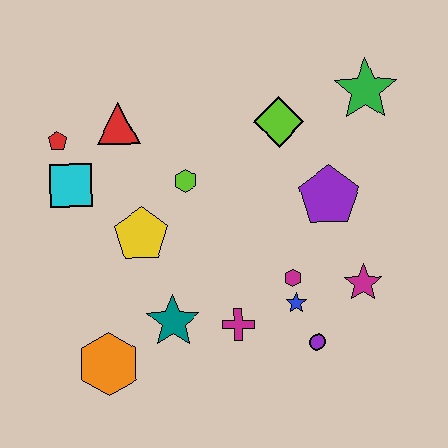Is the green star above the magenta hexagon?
Yes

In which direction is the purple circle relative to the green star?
The purple circle is below the green star.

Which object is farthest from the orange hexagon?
The green star is farthest from the orange hexagon.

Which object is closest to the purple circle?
The blue star is closest to the purple circle.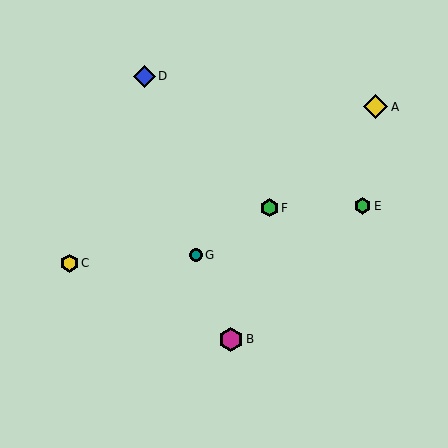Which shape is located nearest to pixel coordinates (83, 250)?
The yellow hexagon (labeled C) at (69, 263) is nearest to that location.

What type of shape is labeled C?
Shape C is a yellow hexagon.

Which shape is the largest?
The yellow diamond (labeled A) is the largest.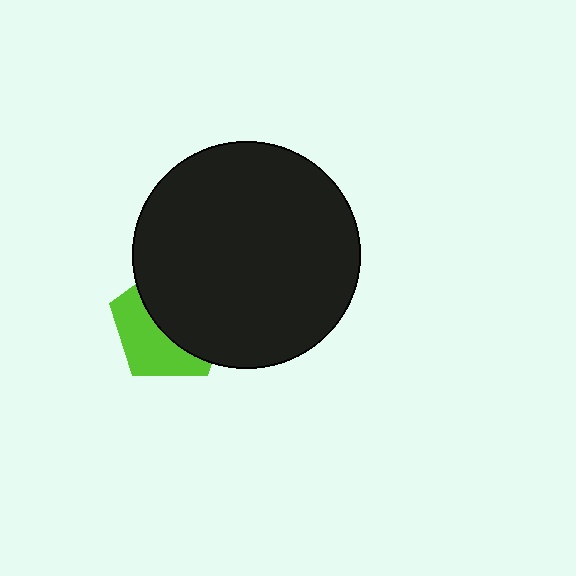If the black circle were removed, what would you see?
You would see the complete lime pentagon.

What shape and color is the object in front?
The object in front is a black circle.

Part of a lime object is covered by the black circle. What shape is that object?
It is a pentagon.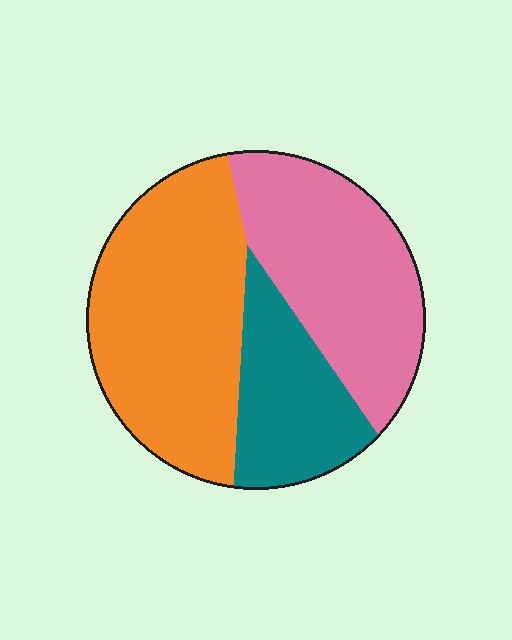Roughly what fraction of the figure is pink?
Pink covers 35% of the figure.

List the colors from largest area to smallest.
From largest to smallest: orange, pink, teal.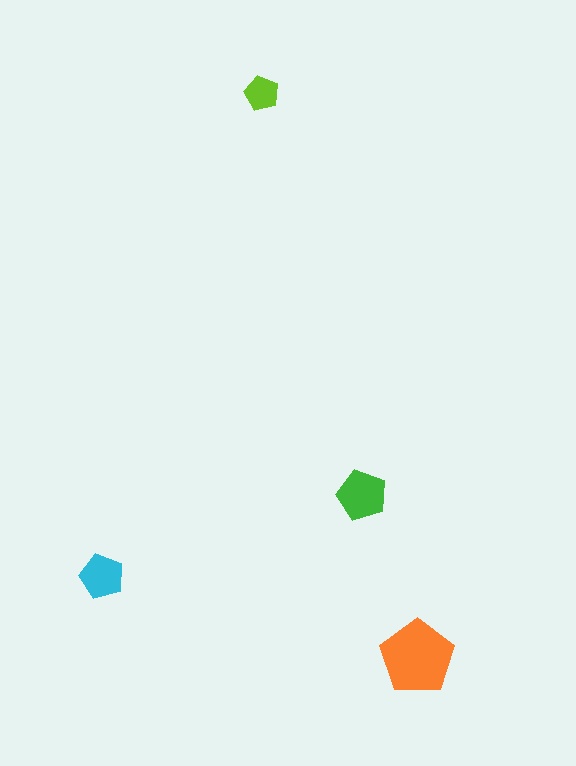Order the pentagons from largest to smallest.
the orange one, the green one, the cyan one, the lime one.